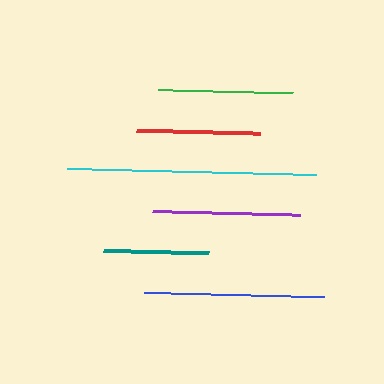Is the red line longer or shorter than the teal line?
The red line is longer than the teal line.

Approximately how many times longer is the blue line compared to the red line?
The blue line is approximately 1.5 times the length of the red line.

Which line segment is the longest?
The cyan line is the longest at approximately 250 pixels.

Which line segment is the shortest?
The teal line is the shortest at approximately 105 pixels.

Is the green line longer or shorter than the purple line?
The purple line is longer than the green line.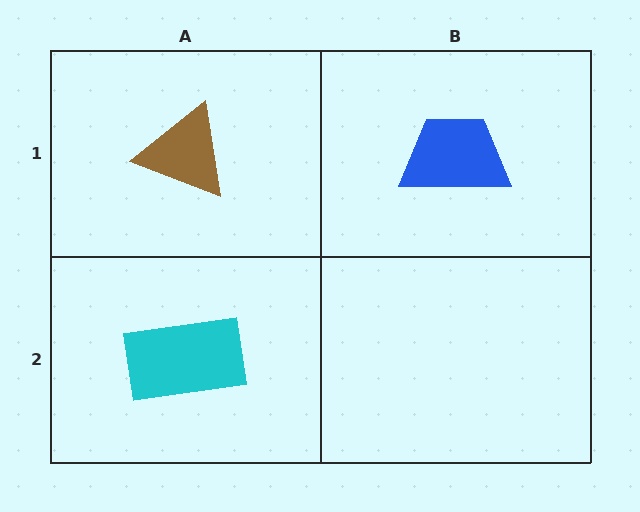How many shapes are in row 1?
2 shapes.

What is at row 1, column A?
A brown triangle.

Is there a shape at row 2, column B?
No, that cell is empty.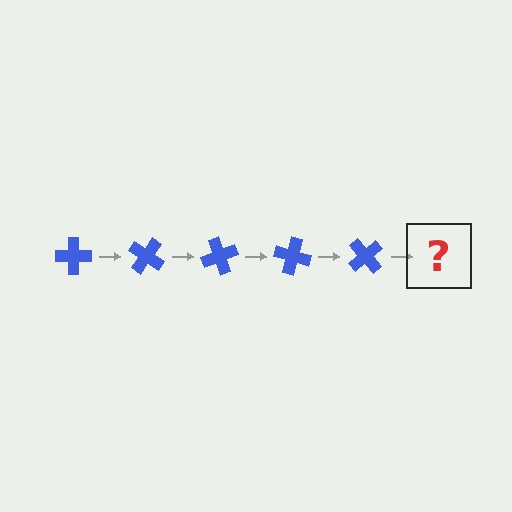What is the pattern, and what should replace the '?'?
The pattern is that the cross rotates 35 degrees each step. The '?' should be a blue cross rotated 175 degrees.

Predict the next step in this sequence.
The next step is a blue cross rotated 175 degrees.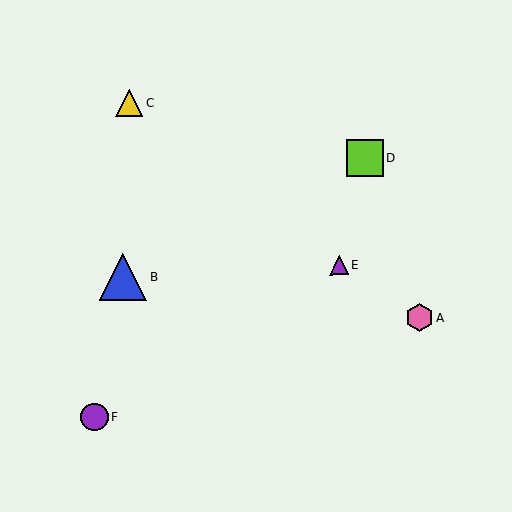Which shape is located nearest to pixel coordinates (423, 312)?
The pink hexagon (labeled A) at (420, 318) is nearest to that location.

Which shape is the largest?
The blue triangle (labeled B) is the largest.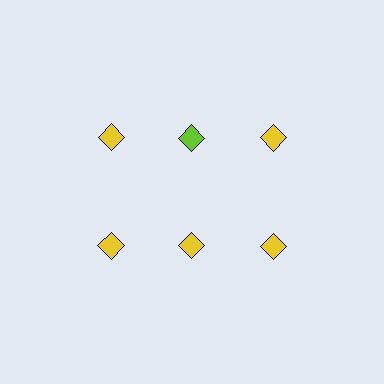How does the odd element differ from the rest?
It has a different color: lime instead of yellow.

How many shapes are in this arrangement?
There are 6 shapes arranged in a grid pattern.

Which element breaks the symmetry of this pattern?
The lime diamond in the top row, second from left column breaks the symmetry. All other shapes are yellow diamonds.